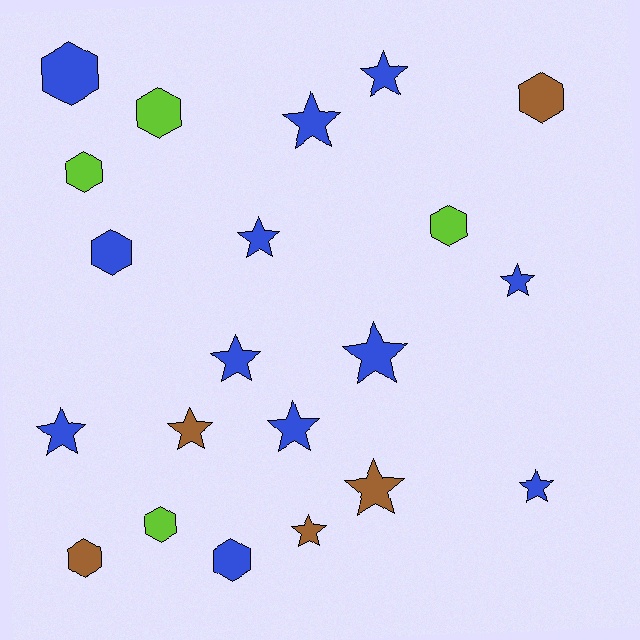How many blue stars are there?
There are 9 blue stars.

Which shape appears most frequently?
Star, with 12 objects.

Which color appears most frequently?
Blue, with 12 objects.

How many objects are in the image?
There are 21 objects.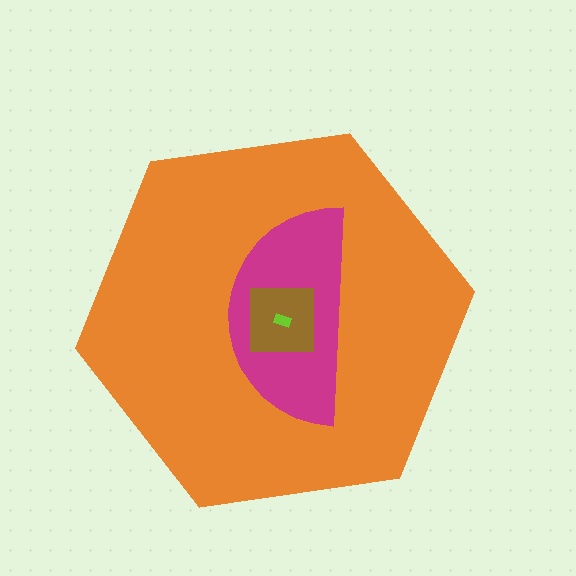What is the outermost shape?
The orange hexagon.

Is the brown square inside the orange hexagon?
Yes.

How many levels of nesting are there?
4.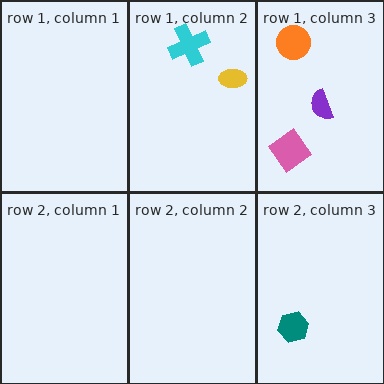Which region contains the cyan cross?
The row 1, column 2 region.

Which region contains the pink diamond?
The row 1, column 3 region.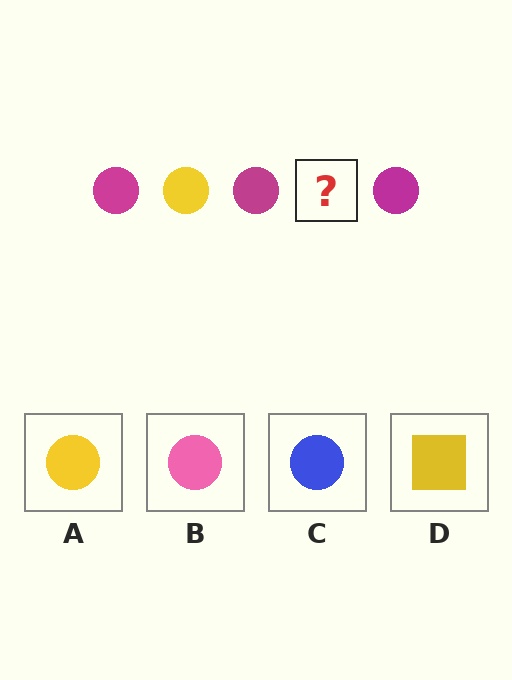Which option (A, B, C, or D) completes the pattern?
A.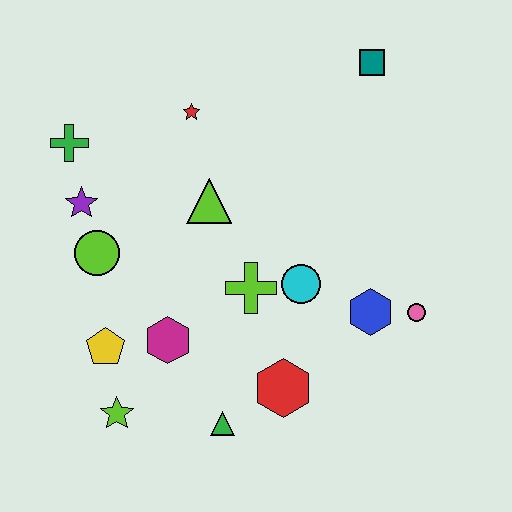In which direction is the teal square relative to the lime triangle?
The teal square is to the right of the lime triangle.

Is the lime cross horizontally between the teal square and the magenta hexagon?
Yes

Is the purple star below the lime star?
No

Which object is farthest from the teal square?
The lime star is farthest from the teal square.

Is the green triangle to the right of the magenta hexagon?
Yes